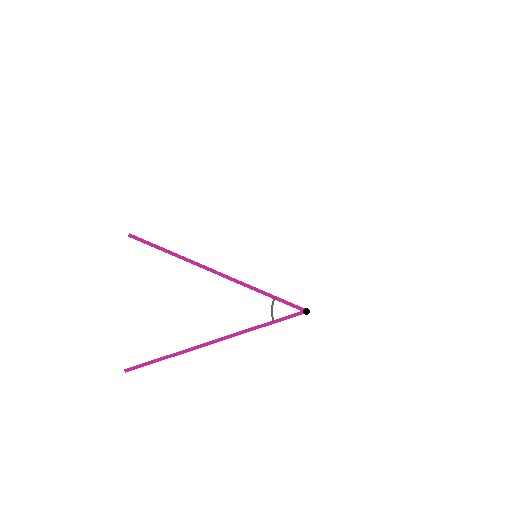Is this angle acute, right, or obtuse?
It is acute.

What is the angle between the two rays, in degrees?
Approximately 42 degrees.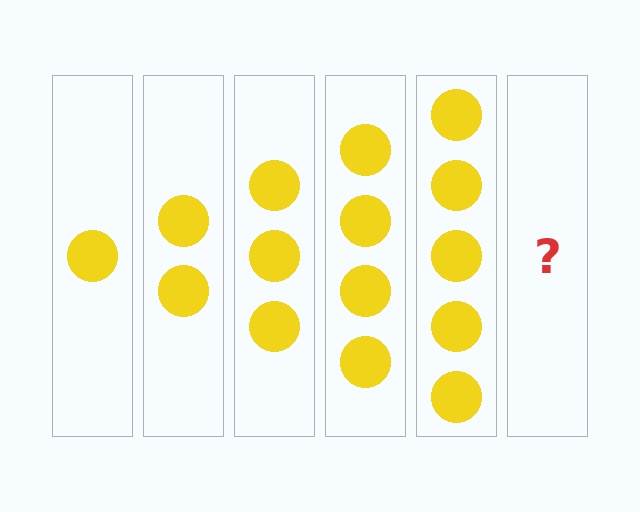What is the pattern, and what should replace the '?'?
The pattern is that each step adds one more circle. The '?' should be 6 circles.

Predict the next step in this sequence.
The next step is 6 circles.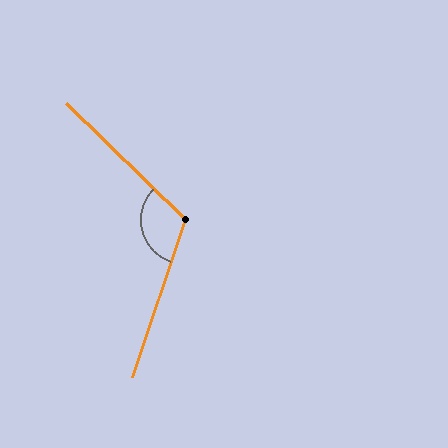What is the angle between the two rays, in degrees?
Approximately 116 degrees.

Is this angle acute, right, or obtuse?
It is obtuse.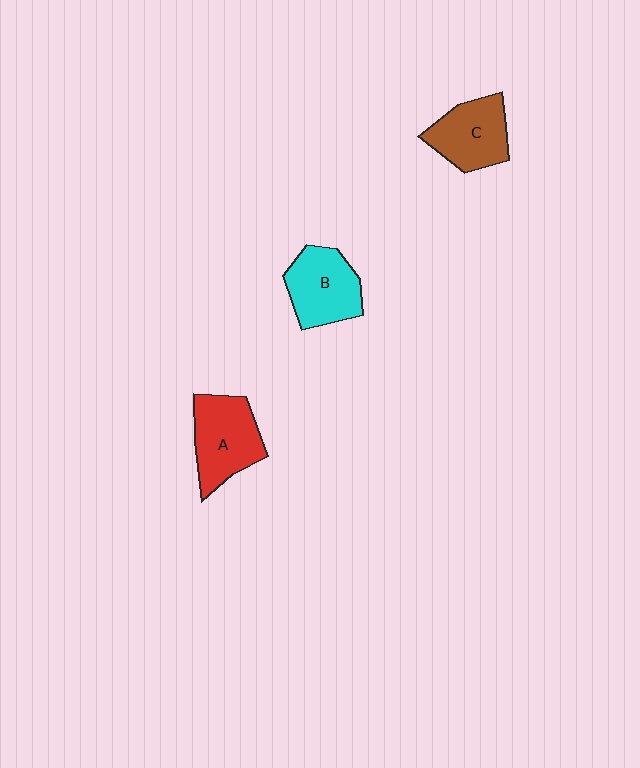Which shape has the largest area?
Shape A (red).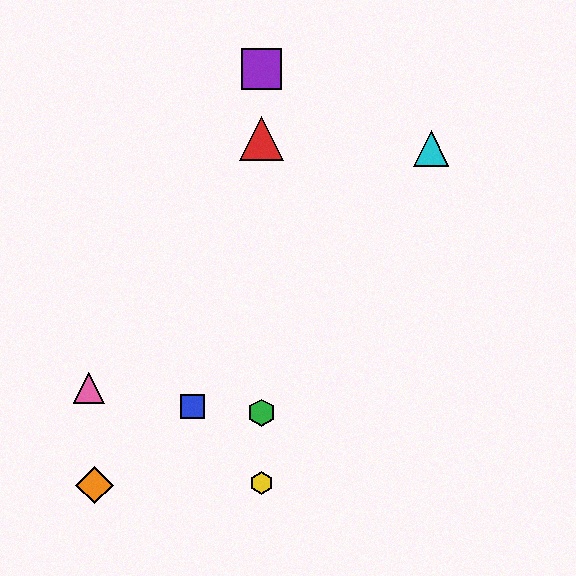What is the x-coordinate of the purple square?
The purple square is at x≈262.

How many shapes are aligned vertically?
4 shapes (the red triangle, the green hexagon, the yellow hexagon, the purple square) are aligned vertically.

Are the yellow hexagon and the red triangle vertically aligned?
Yes, both are at x≈262.